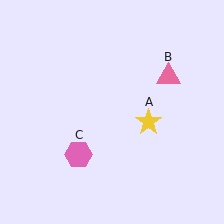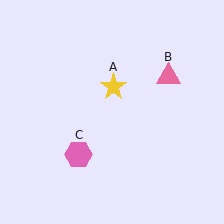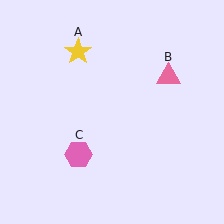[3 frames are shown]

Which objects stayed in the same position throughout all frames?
Pink triangle (object B) and pink hexagon (object C) remained stationary.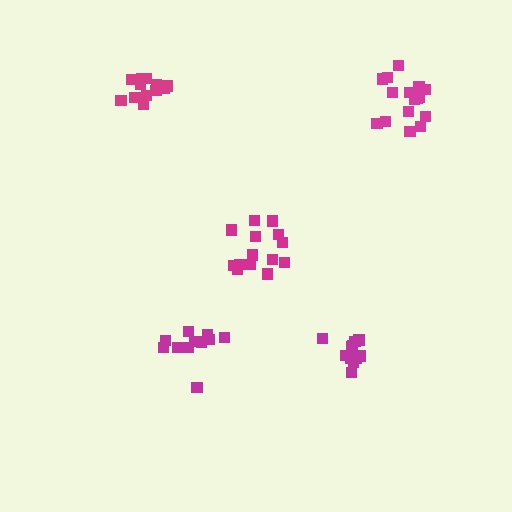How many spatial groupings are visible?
There are 5 spatial groupings.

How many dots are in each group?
Group 1: 12 dots, Group 2: 16 dots, Group 3: 11 dots, Group 4: 14 dots, Group 5: 13 dots (66 total).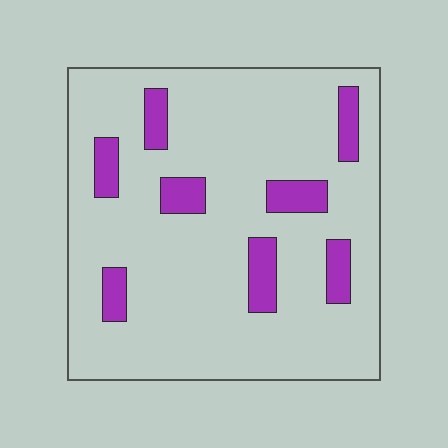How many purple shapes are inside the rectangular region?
8.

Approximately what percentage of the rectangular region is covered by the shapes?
Approximately 15%.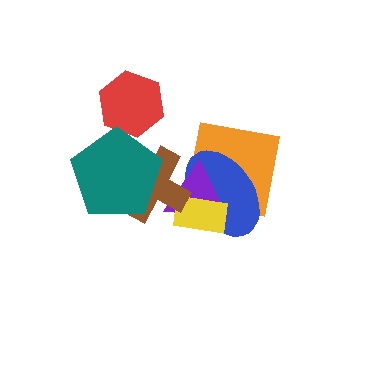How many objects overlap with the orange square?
3 objects overlap with the orange square.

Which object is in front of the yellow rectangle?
The brown cross is in front of the yellow rectangle.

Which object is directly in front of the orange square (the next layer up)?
The blue ellipse is directly in front of the orange square.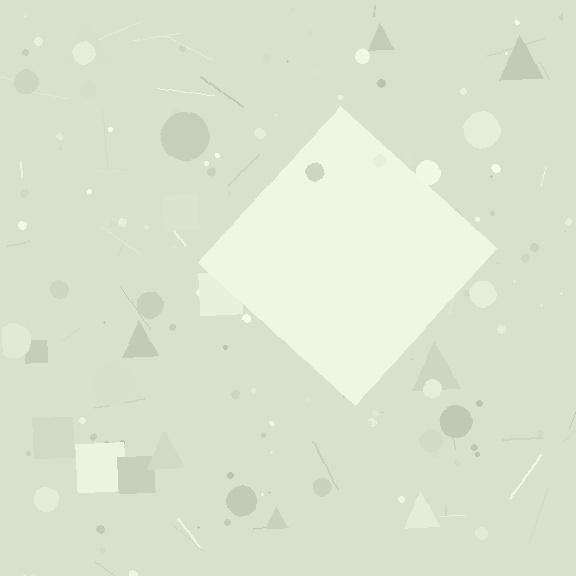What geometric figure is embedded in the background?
A diamond is embedded in the background.